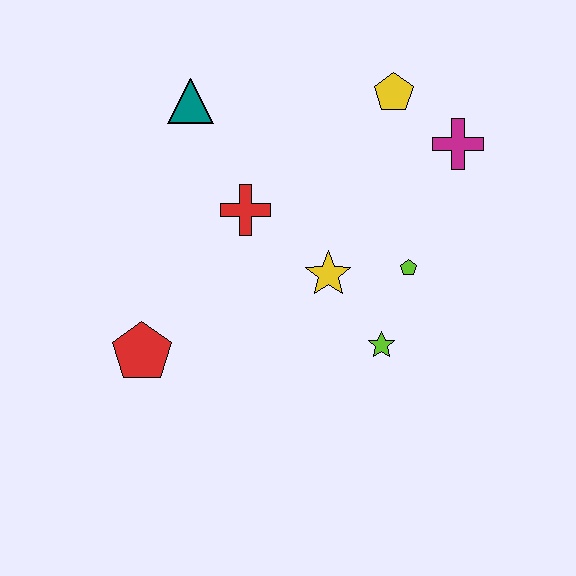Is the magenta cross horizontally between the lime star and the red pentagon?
No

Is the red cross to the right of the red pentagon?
Yes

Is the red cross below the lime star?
No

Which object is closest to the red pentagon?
The red cross is closest to the red pentagon.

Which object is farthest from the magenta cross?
The red pentagon is farthest from the magenta cross.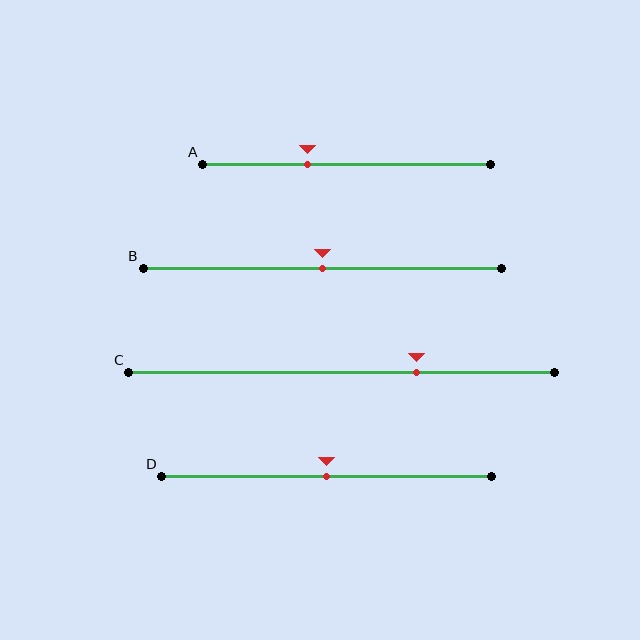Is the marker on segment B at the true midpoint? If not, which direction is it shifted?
Yes, the marker on segment B is at the true midpoint.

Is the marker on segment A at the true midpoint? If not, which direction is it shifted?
No, the marker on segment A is shifted to the left by about 13% of the segment length.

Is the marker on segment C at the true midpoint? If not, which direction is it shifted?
No, the marker on segment C is shifted to the right by about 18% of the segment length.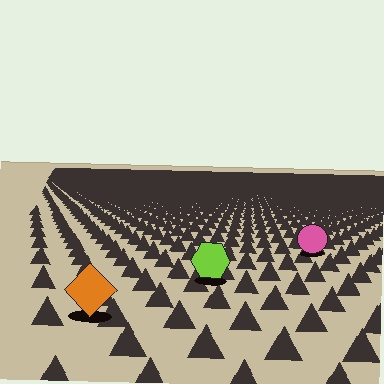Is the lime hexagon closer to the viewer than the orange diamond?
No. The orange diamond is closer — you can tell from the texture gradient: the ground texture is coarser near it.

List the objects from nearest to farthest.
From nearest to farthest: the orange diamond, the lime hexagon, the pink circle.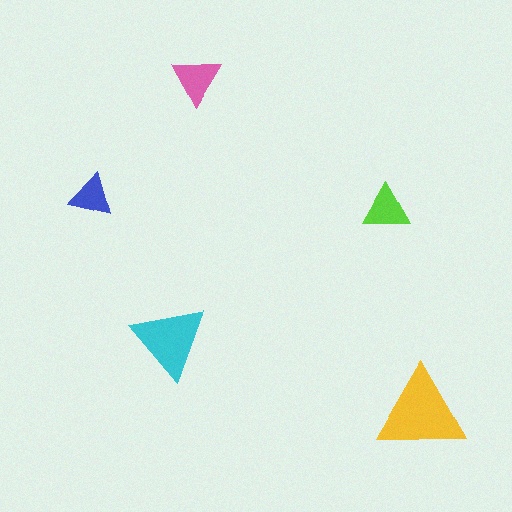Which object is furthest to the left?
The blue triangle is leftmost.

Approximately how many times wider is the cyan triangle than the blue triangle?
About 1.5 times wider.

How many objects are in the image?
There are 5 objects in the image.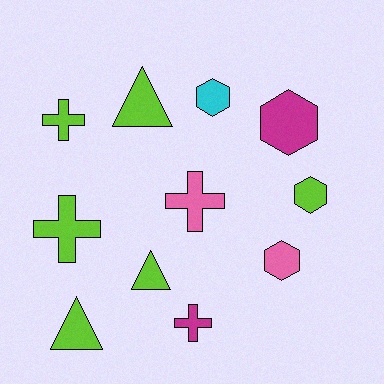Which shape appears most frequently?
Hexagon, with 4 objects.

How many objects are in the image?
There are 11 objects.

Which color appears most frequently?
Lime, with 6 objects.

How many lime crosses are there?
There are 2 lime crosses.